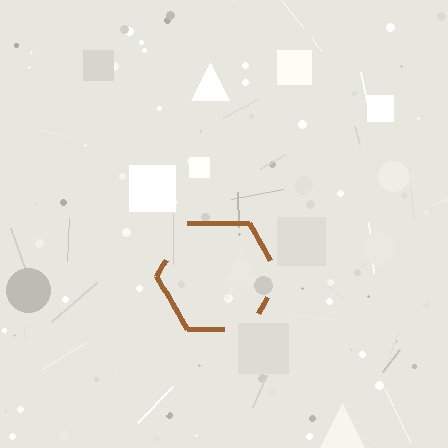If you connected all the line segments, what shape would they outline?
They would outline a hexagon.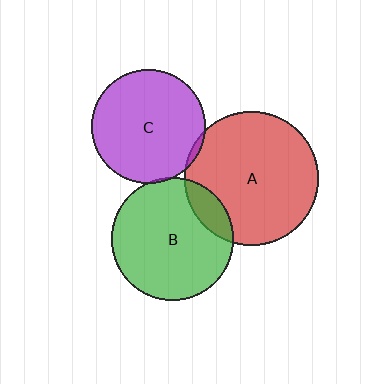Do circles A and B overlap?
Yes.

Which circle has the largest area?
Circle A (red).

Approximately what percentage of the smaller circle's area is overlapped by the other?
Approximately 15%.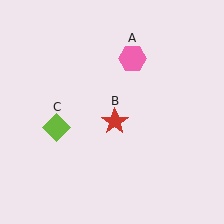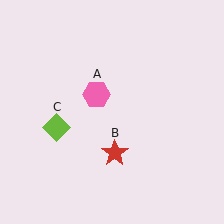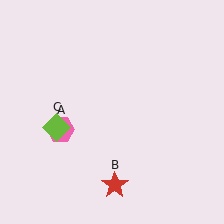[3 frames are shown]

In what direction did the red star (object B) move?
The red star (object B) moved down.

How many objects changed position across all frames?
2 objects changed position: pink hexagon (object A), red star (object B).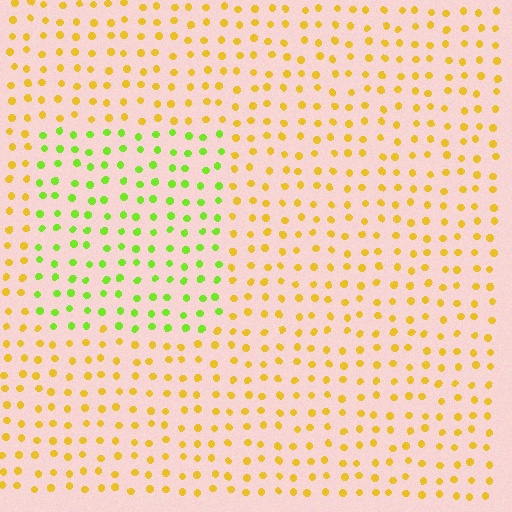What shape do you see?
I see a rectangle.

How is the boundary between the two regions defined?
The boundary is defined purely by a slight shift in hue (about 50 degrees). Spacing, size, and orientation are identical on both sides.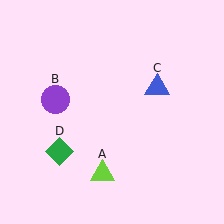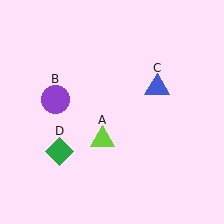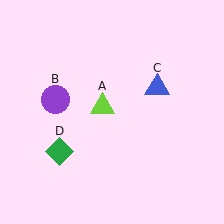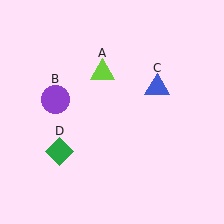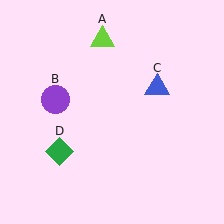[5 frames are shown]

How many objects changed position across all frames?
1 object changed position: lime triangle (object A).